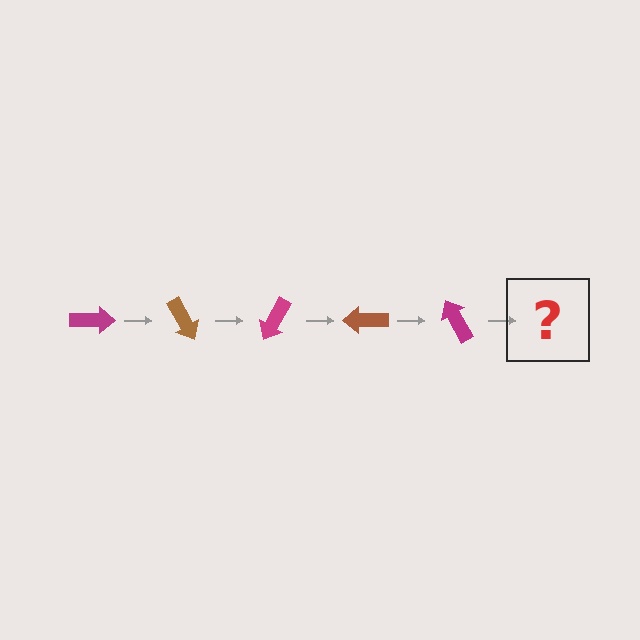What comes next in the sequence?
The next element should be a brown arrow, rotated 300 degrees from the start.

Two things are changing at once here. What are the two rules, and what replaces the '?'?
The two rules are that it rotates 60 degrees each step and the color cycles through magenta and brown. The '?' should be a brown arrow, rotated 300 degrees from the start.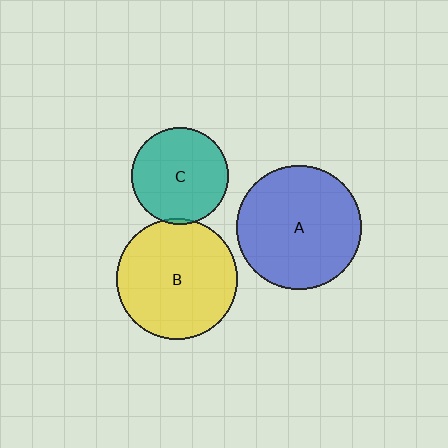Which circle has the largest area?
Circle A (blue).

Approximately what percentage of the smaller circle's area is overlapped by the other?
Approximately 5%.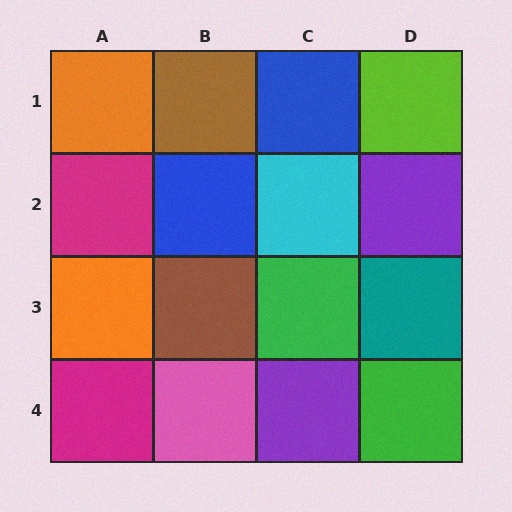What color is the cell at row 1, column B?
Brown.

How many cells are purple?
2 cells are purple.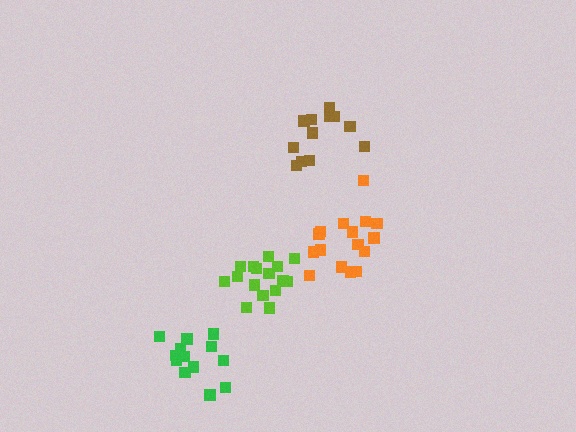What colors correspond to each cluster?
The clusters are colored: orange, brown, lime, green.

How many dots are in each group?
Group 1: 16 dots, Group 2: 12 dots, Group 3: 16 dots, Group 4: 13 dots (57 total).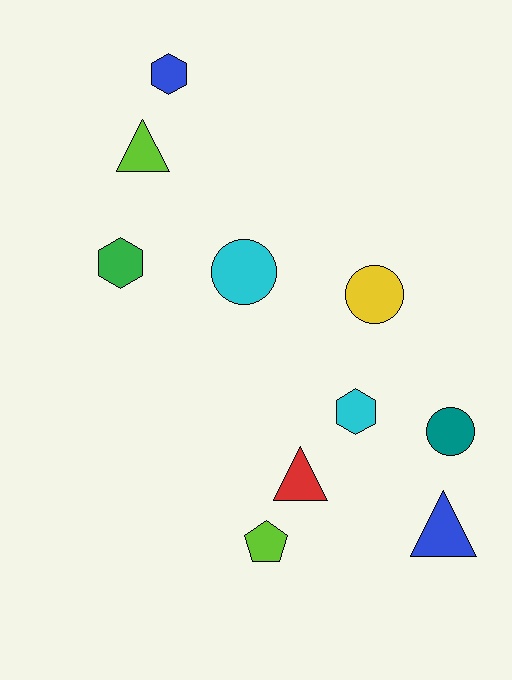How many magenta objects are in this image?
There are no magenta objects.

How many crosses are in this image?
There are no crosses.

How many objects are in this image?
There are 10 objects.